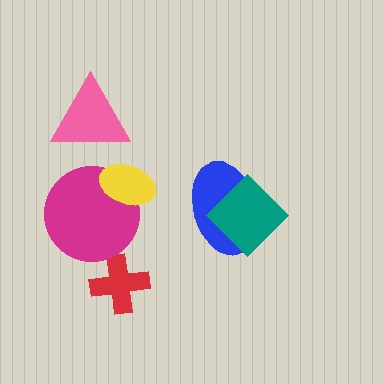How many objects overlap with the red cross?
0 objects overlap with the red cross.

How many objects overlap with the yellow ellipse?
1 object overlaps with the yellow ellipse.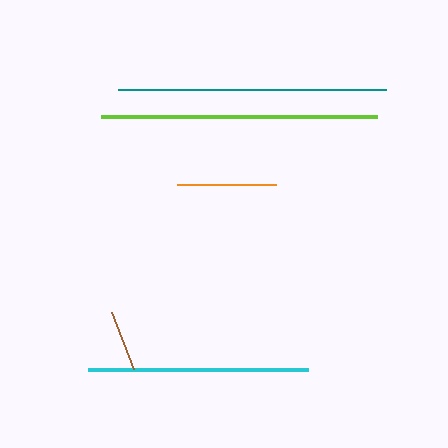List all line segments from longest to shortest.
From longest to shortest: lime, teal, cyan, orange, brown.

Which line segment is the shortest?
The brown line is the shortest at approximately 62 pixels.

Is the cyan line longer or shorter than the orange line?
The cyan line is longer than the orange line.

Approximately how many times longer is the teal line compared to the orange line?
The teal line is approximately 2.7 times the length of the orange line.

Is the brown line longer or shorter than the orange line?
The orange line is longer than the brown line.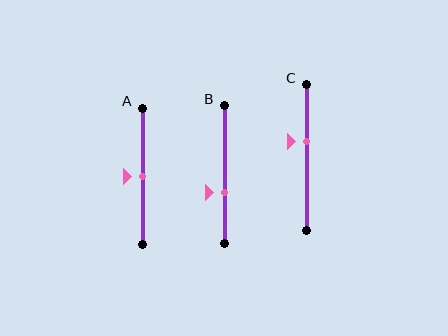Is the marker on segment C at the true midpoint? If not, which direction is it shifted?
No, the marker on segment C is shifted upward by about 12% of the segment length.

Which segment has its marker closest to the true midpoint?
Segment A has its marker closest to the true midpoint.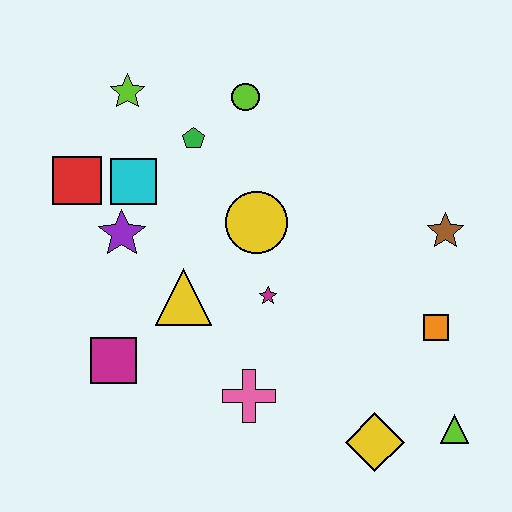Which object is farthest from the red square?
The lime triangle is farthest from the red square.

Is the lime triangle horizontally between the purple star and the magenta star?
No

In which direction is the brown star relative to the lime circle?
The brown star is to the right of the lime circle.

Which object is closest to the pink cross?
The magenta star is closest to the pink cross.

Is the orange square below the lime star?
Yes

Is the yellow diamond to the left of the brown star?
Yes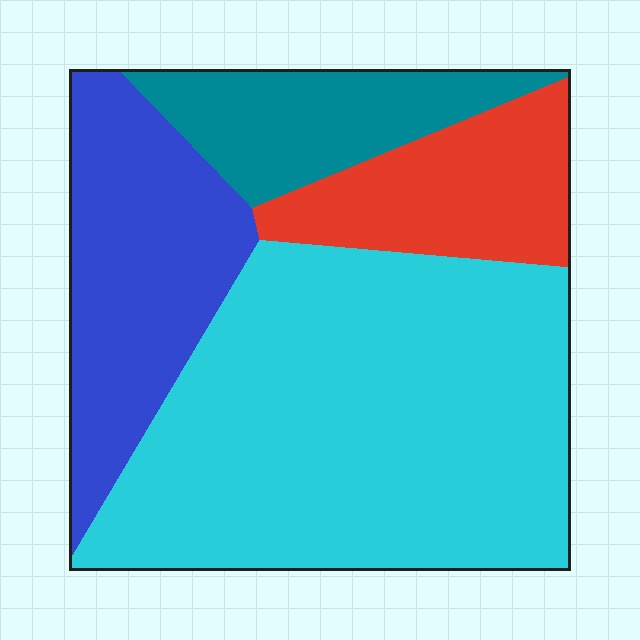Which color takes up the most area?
Cyan, at roughly 50%.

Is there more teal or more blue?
Blue.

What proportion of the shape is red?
Red covers 14% of the shape.